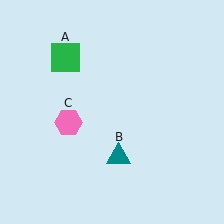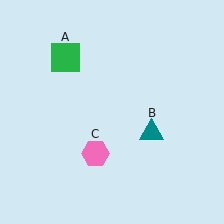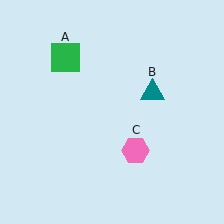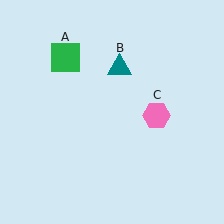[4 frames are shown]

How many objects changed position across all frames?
2 objects changed position: teal triangle (object B), pink hexagon (object C).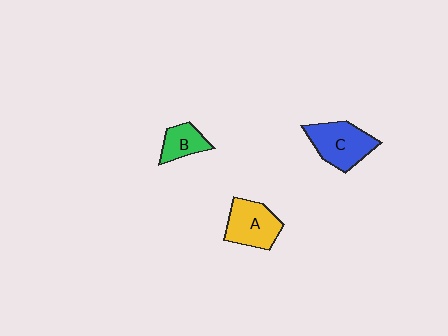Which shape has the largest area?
Shape C (blue).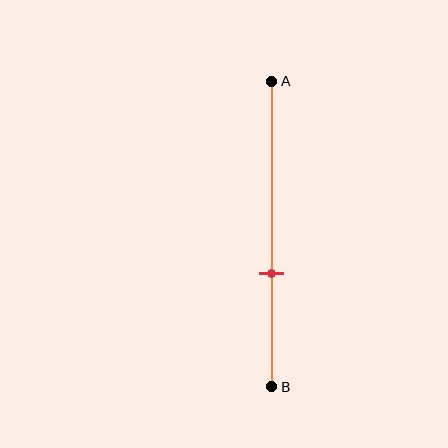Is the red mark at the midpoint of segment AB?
No, the mark is at about 65% from A, not at the 50% midpoint.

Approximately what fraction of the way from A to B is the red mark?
The red mark is approximately 65% of the way from A to B.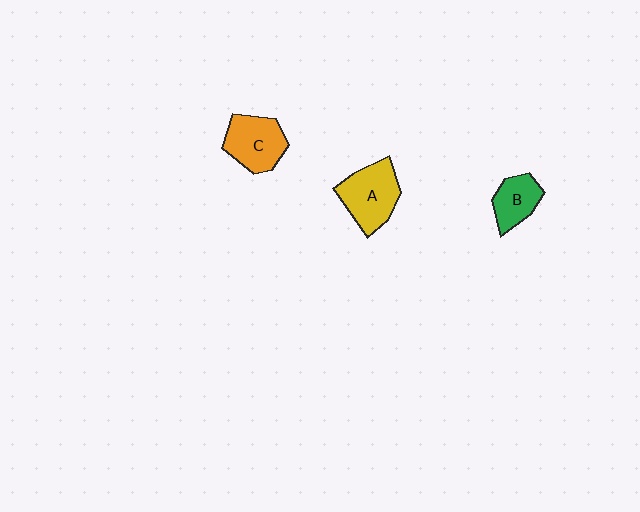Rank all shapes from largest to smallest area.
From largest to smallest: A (yellow), C (orange), B (green).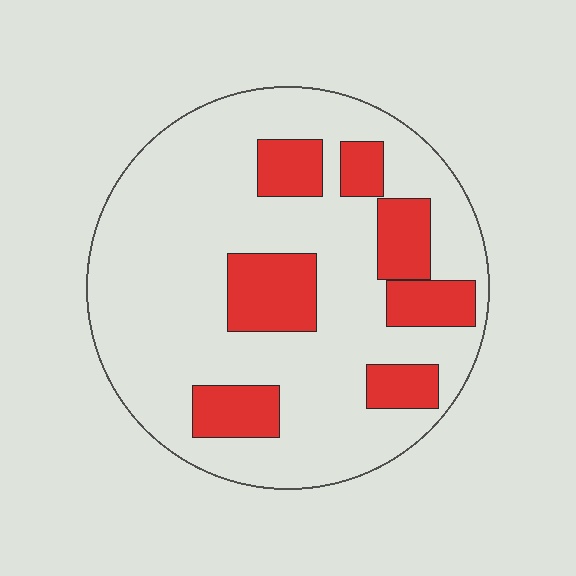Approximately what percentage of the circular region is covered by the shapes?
Approximately 25%.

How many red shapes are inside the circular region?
7.